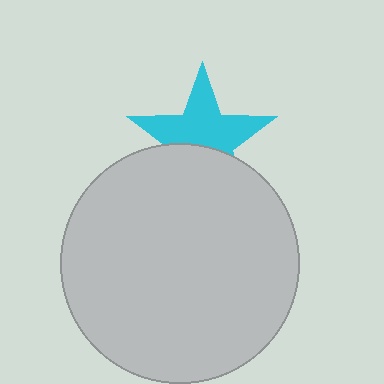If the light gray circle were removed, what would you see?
You would see the complete cyan star.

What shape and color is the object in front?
The object in front is a light gray circle.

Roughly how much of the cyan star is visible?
About half of it is visible (roughly 60%).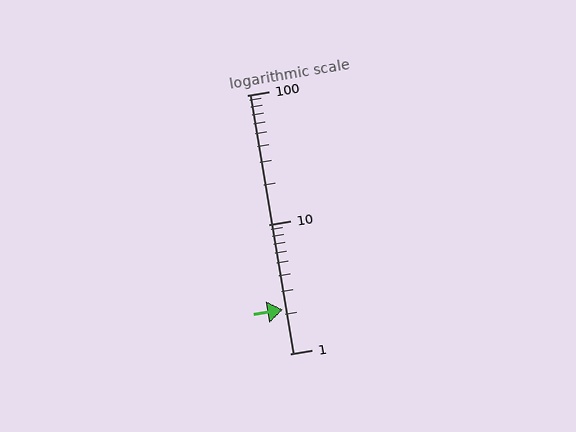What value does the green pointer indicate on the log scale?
The pointer indicates approximately 2.2.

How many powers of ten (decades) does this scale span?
The scale spans 2 decades, from 1 to 100.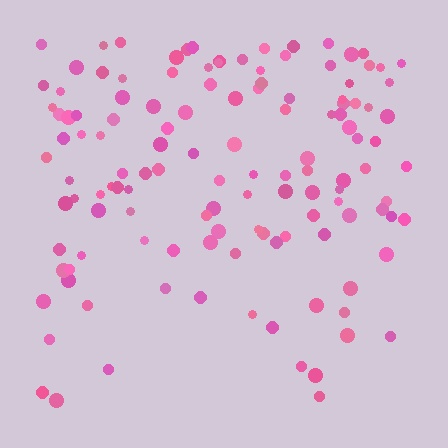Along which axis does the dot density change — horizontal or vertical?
Vertical.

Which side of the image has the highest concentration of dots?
The top.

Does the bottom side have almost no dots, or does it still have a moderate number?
Still a moderate number, just noticeably fewer than the top.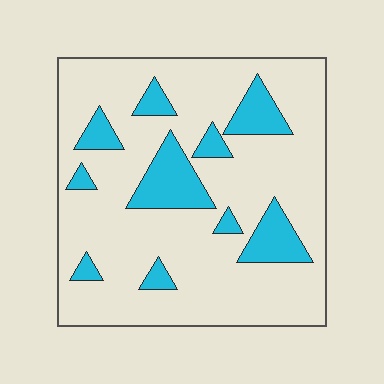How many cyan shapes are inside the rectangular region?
10.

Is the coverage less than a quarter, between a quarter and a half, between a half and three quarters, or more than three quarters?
Less than a quarter.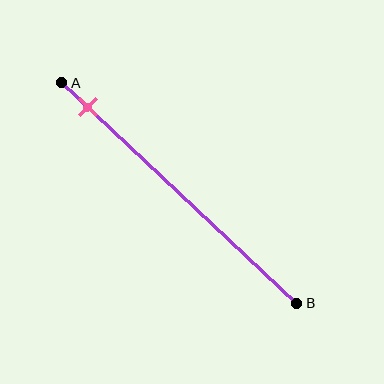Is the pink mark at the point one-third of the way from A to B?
No, the mark is at about 10% from A, not at the 33% one-third point.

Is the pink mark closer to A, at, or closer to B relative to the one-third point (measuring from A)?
The pink mark is closer to point A than the one-third point of segment AB.